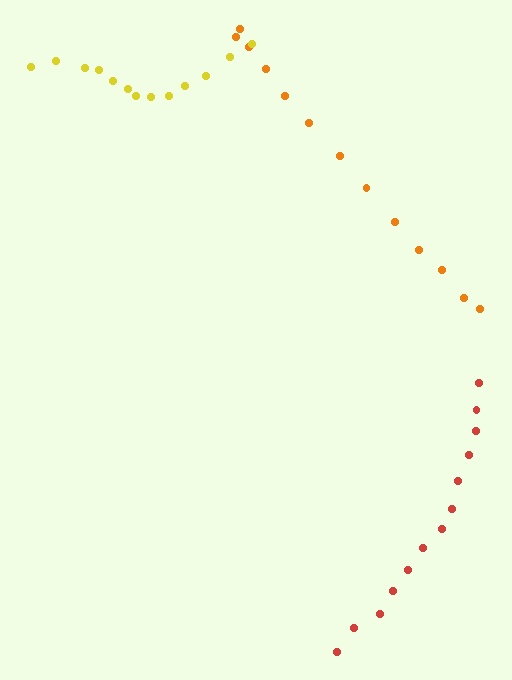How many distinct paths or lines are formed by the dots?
There are 3 distinct paths.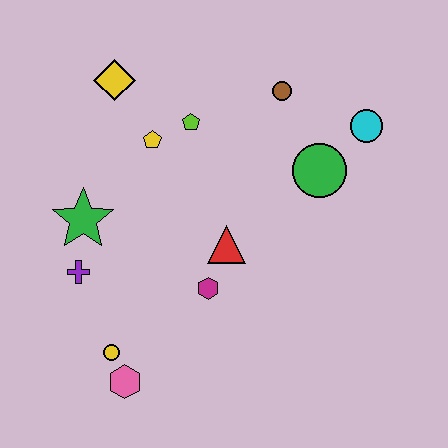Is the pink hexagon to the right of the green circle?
No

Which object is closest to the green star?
The purple cross is closest to the green star.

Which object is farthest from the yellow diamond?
The pink hexagon is farthest from the yellow diamond.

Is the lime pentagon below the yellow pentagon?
No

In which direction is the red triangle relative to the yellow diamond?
The red triangle is below the yellow diamond.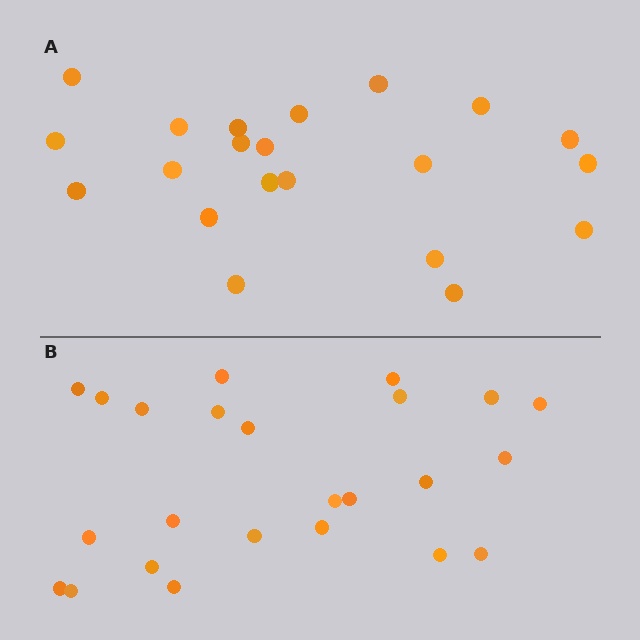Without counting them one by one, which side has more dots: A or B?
Region B (the bottom region) has more dots.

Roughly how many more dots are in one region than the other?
Region B has just a few more — roughly 2 or 3 more dots than region A.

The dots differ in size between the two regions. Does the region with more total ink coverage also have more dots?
No. Region A has more total ink coverage because its dots are larger, but region B actually contains more individual dots. Total area can be misleading — the number of items is what matters here.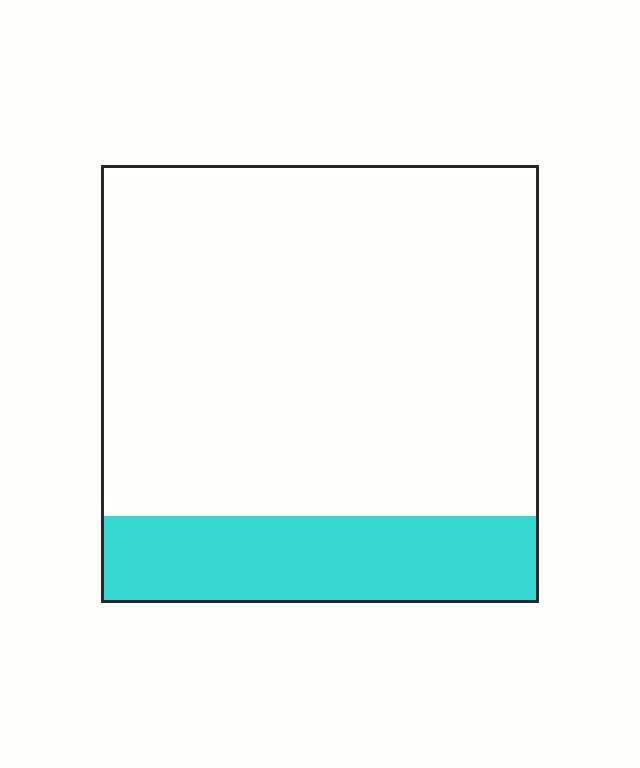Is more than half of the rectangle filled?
No.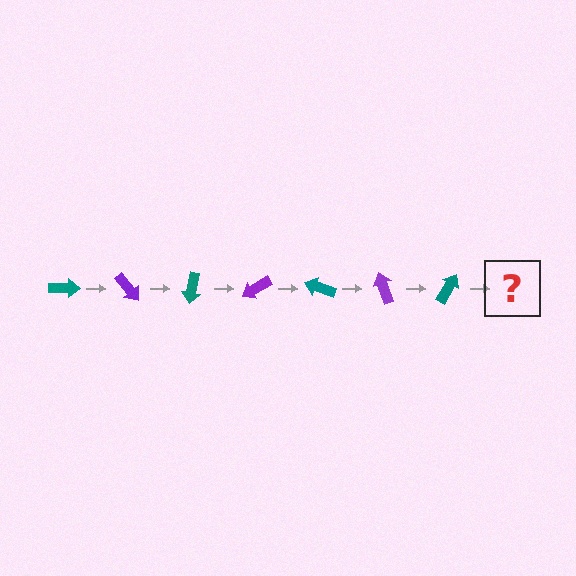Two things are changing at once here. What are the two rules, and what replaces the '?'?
The two rules are that it rotates 50 degrees each step and the color cycles through teal and purple. The '?' should be a purple arrow, rotated 350 degrees from the start.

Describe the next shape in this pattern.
It should be a purple arrow, rotated 350 degrees from the start.